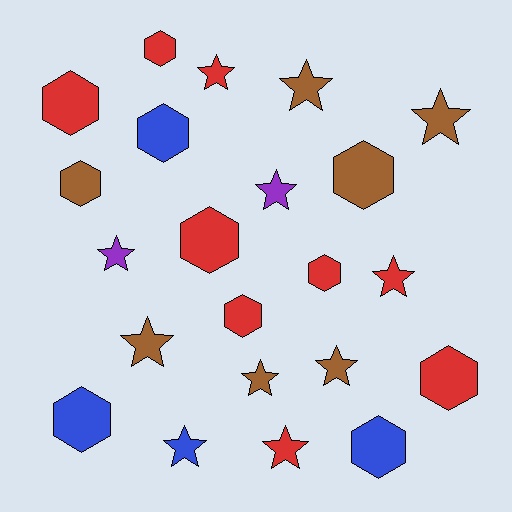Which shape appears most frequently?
Star, with 11 objects.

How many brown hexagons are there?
There are 2 brown hexagons.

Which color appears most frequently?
Red, with 9 objects.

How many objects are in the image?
There are 22 objects.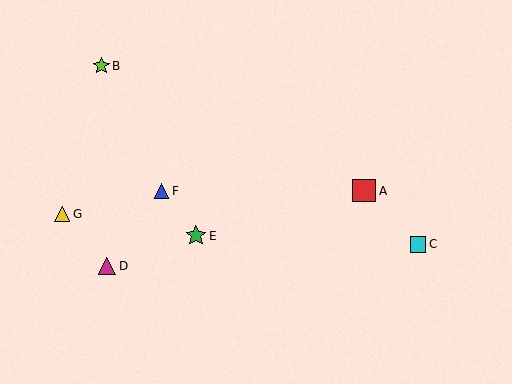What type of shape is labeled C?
Shape C is a cyan square.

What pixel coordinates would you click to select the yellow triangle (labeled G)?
Click at (62, 214) to select the yellow triangle G.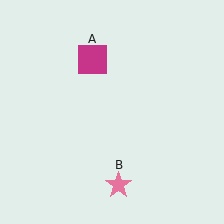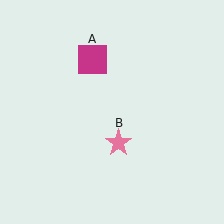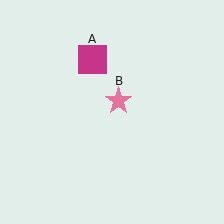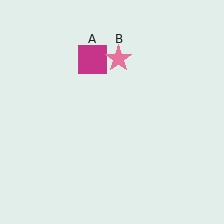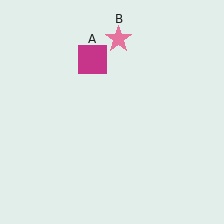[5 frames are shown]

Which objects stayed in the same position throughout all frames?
Magenta square (object A) remained stationary.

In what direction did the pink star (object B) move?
The pink star (object B) moved up.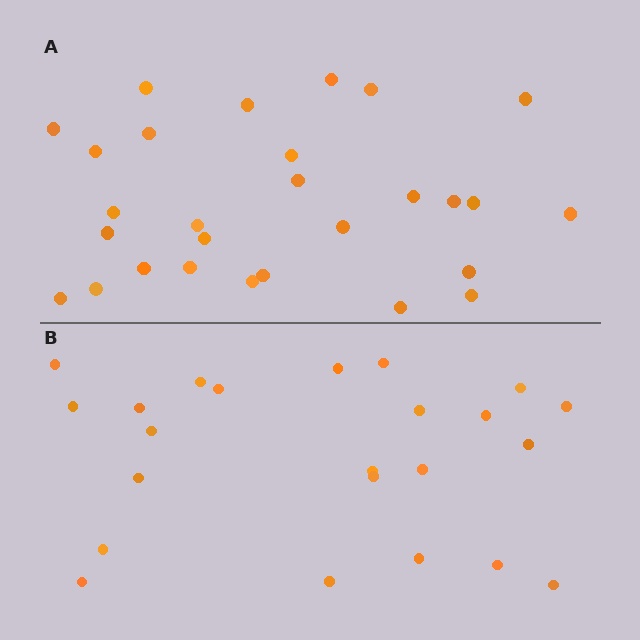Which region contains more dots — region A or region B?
Region A (the top region) has more dots.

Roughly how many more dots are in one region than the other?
Region A has about 5 more dots than region B.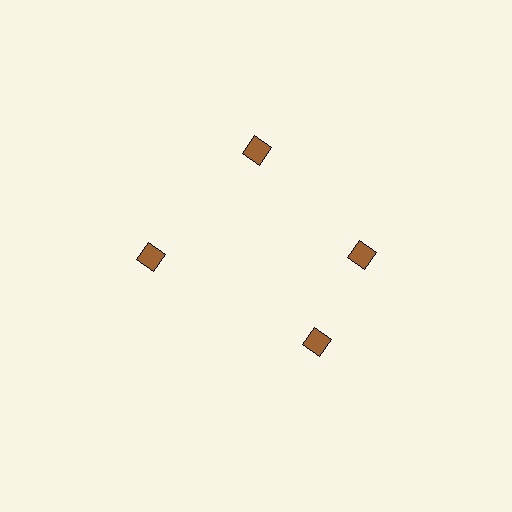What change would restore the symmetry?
The symmetry would be restored by rotating it back into even spacing with its neighbors so that all 4 diamonds sit at equal angles and equal distance from the center.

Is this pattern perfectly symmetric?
No. The 4 brown diamonds are arranged in a ring, but one element near the 6 o'clock position is rotated out of alignment along the ring, breaking the 4-fold rotational symmetry.